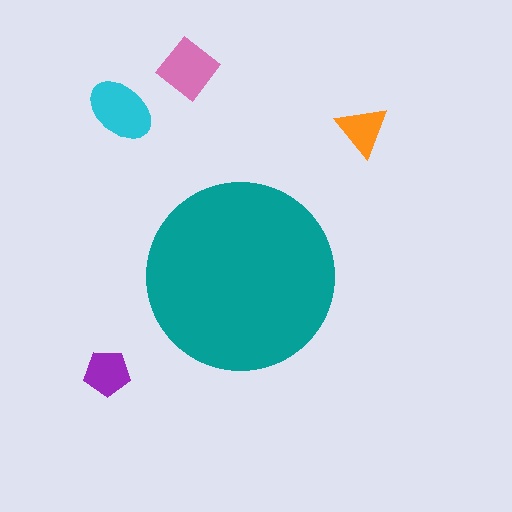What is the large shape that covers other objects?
A teal circle.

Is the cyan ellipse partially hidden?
No, the cyan ellipse is fully visible.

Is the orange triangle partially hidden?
No, the orange triangle is fully visible.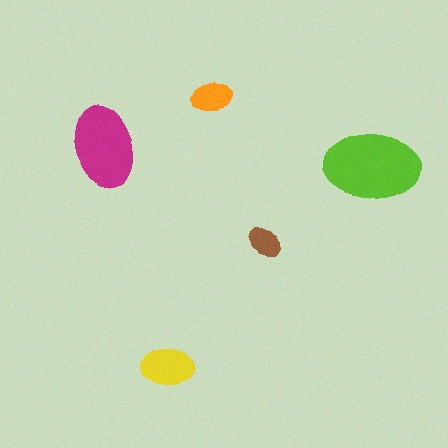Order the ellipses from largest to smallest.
the lime one, the magenta one, the yellow one, the orange one, the brown one.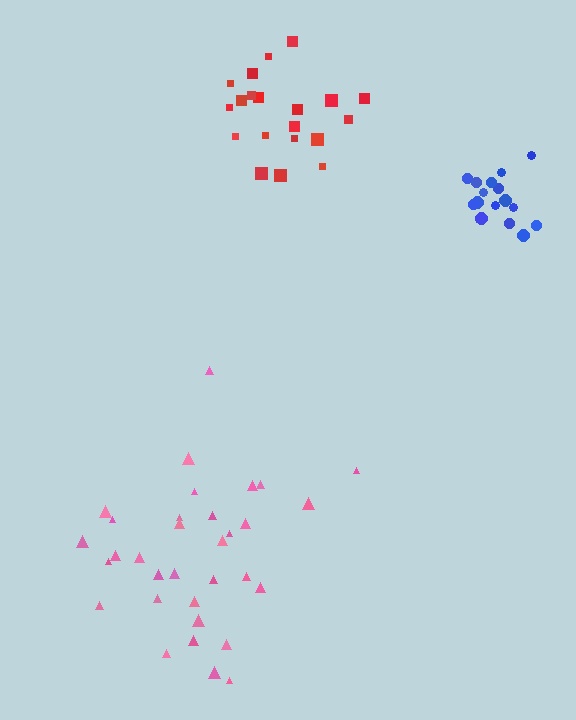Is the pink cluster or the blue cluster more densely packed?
Blue.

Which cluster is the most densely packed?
Blue.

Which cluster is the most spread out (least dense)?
Pink.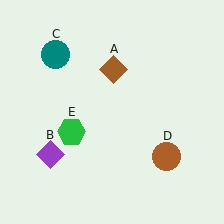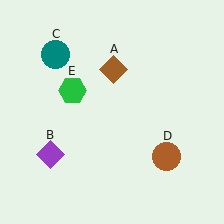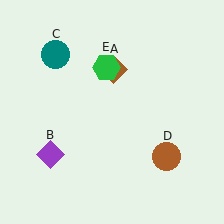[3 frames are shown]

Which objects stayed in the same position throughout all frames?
Brown diamond (object A) and purple diamond (object B) and teal circle (object C) and brown circle (object D) remained stationary.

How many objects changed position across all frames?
1 object changed position: green hexagon (object E).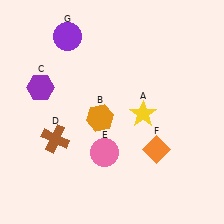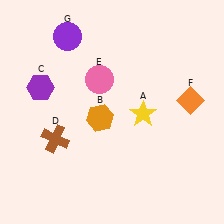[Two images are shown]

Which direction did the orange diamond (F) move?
The orange diamond (F) moved up.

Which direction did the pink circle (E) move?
The pink circle (E) moved up.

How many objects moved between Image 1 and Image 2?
2 objects moved between the two images.